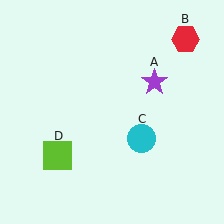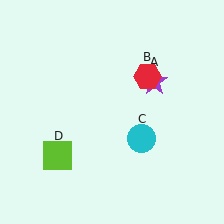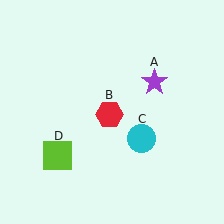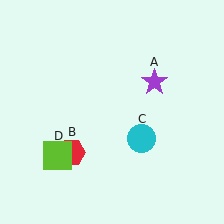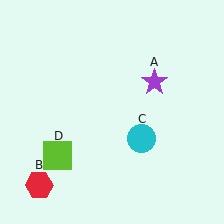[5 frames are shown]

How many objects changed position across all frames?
1 object changed position: red hexagon (object B).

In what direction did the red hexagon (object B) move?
The red hexagon (object B) moved down and to the left.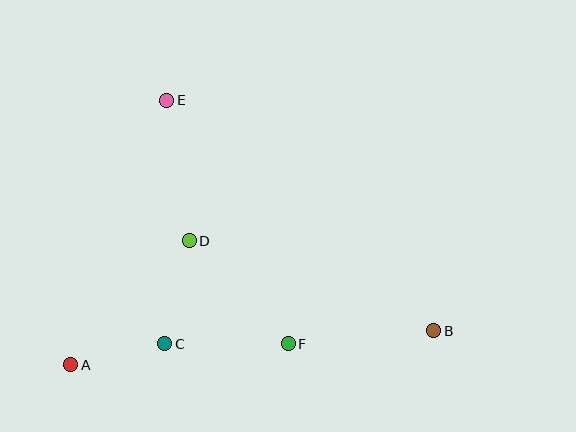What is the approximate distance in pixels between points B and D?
The distance between B and D is approximately 261 pixels.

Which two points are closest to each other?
Points A and C are closest to each other.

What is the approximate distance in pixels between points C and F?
The distance between C and F is approximately 123 pixels.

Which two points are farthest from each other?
Points A and B are farthest from each other.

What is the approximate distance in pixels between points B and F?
The distance between B and F is approximately 146 pixels.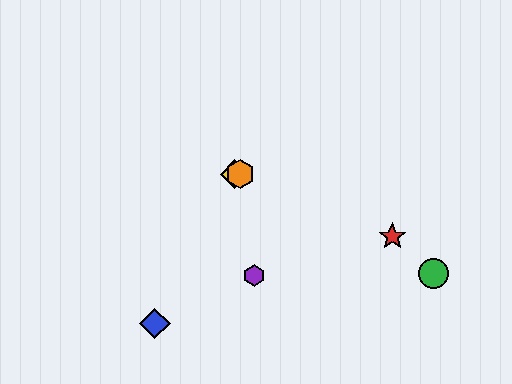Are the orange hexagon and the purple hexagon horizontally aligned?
No, the orange hexagon is at y≈174 and the purple hexagon is at y≈275.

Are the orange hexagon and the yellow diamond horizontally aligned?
Yes, both are at y≈174.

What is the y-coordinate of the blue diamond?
The blue diamond is at y≈324.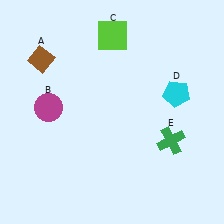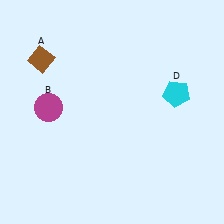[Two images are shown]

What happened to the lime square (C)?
The lime square (C) was removed in Image 2. It was in the top-right area of Image 1.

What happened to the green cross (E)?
The green cross (E) was removed in Image 2. It was in the bottom-right area of Image 1.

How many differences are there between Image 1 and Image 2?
There are 2 differences between the two images.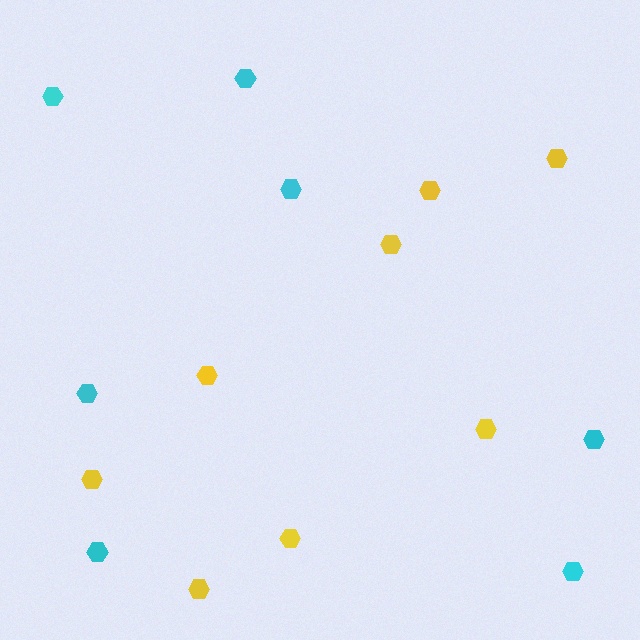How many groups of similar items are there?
There are 2 groups: one group of cyan hexagons (7) and one group of yellow hexagons (8).